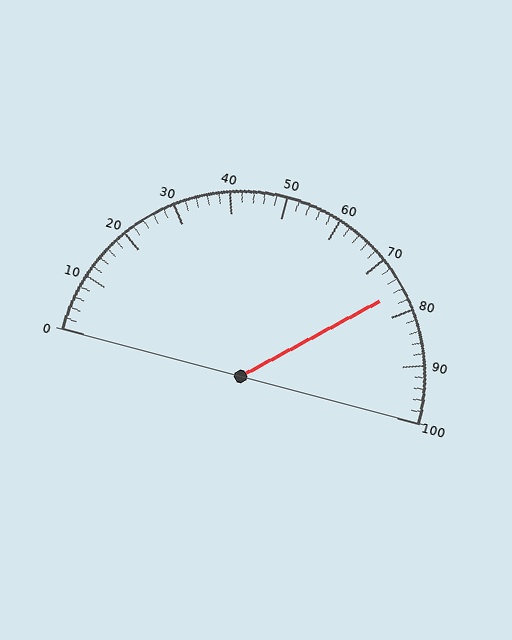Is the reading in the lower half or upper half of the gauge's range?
The reading is in the upper half of the range (0 to 100).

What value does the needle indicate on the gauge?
The needle indicates approximately 76.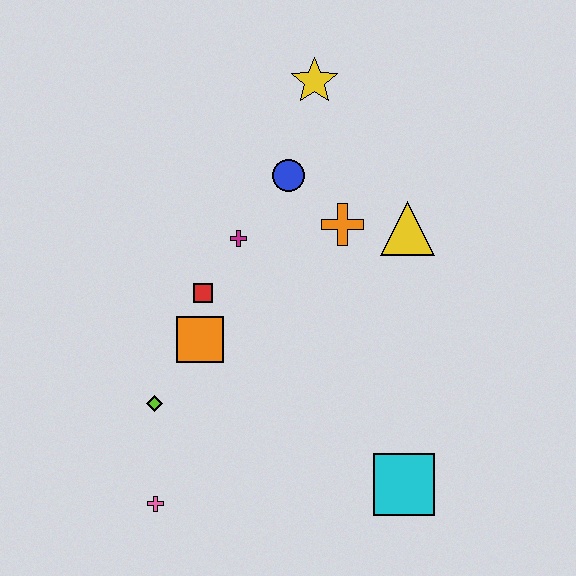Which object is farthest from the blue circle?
The pink cross is farthest from the blue circle.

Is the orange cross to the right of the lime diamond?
Yes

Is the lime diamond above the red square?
No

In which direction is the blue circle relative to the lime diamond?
The blue circle is above the lime diamond.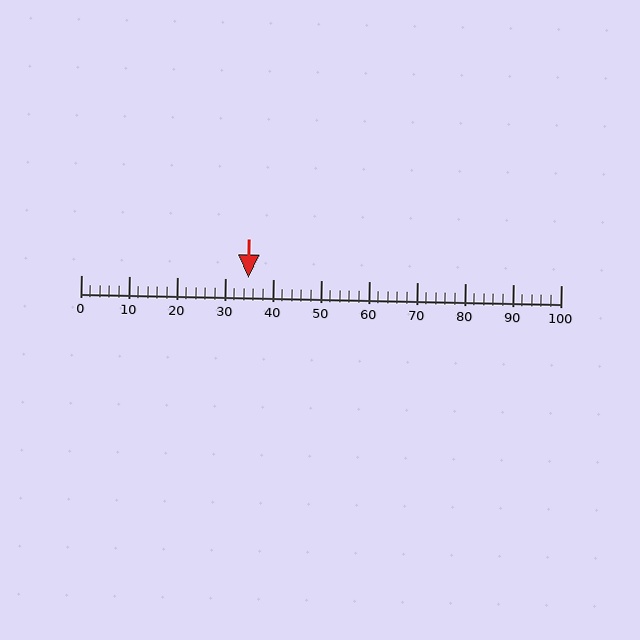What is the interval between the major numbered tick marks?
The major tick marks are spaced 10 units apart.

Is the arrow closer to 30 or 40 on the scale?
The arrow is closer to 30.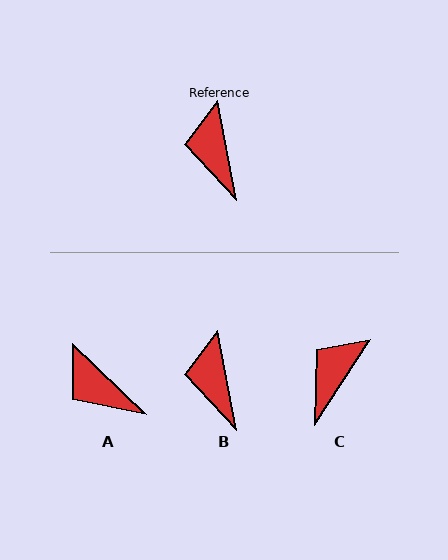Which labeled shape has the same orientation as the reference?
B.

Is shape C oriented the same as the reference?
No, it is off by about 44 degrees.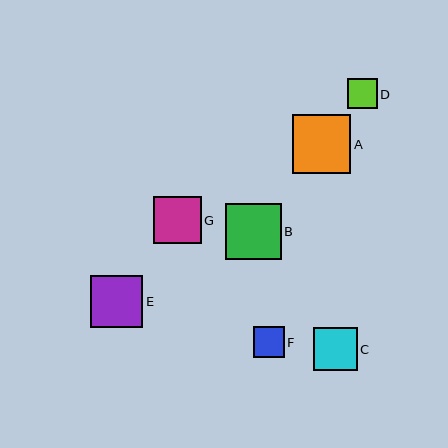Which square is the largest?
Square A is the largest with a size of approximately 59 pixels.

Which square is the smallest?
Square D is the smallest with a size of approximately 30 pixels.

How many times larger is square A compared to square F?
Square A is approximately 1.9 times the size of square F.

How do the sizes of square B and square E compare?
Square B and square E are approximately the same size.